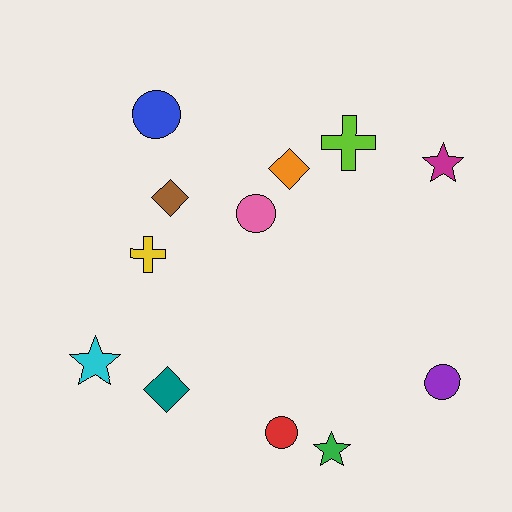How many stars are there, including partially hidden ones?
There are 3 stars.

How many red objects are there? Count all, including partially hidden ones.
There is 1 red object.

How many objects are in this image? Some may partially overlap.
There are 12 objects.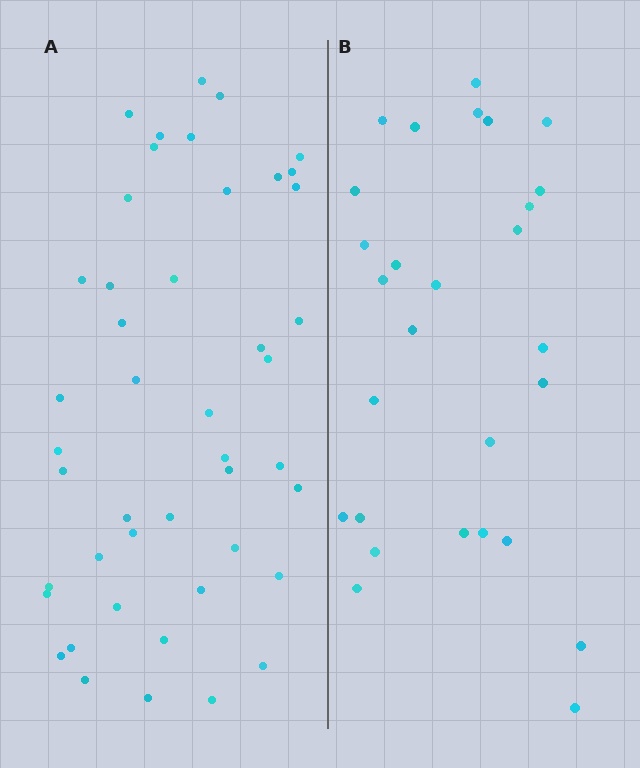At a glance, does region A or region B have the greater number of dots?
Region A (the left region) has more dots.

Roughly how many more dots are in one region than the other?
Region A has approximately 15 more dots than region B.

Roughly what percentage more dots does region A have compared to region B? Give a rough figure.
About 60% more.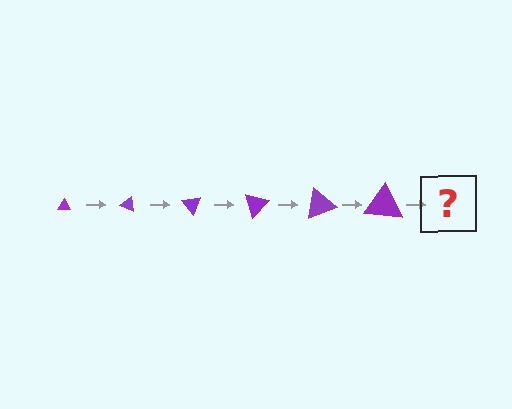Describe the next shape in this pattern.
It should be a triangle, larger than the previous one and rotated 150 degrees from the start.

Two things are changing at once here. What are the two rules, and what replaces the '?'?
The two rules are that the triangle grows larger each step and it rotates 25 degrees each step. The '?' should be a triangle, larger than the previous one and rotated 150 degrees from the start.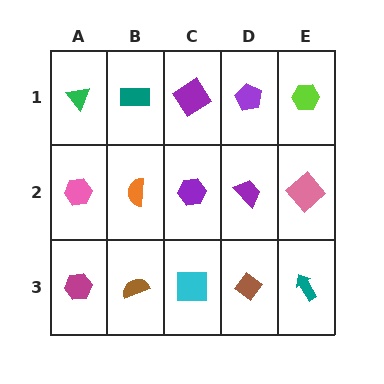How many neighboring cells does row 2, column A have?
3.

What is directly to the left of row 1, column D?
A purple diamond.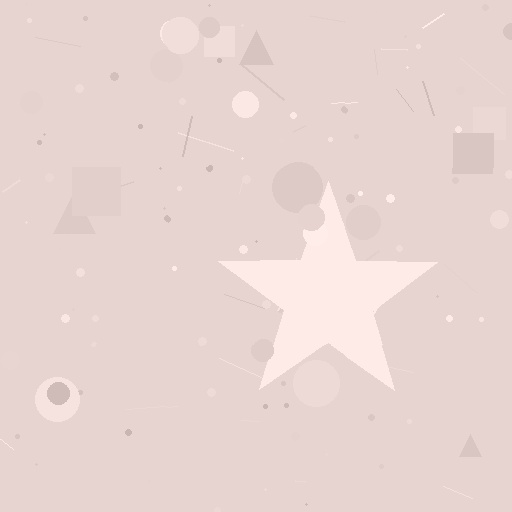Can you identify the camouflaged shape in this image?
The camouflaged shape is a star.